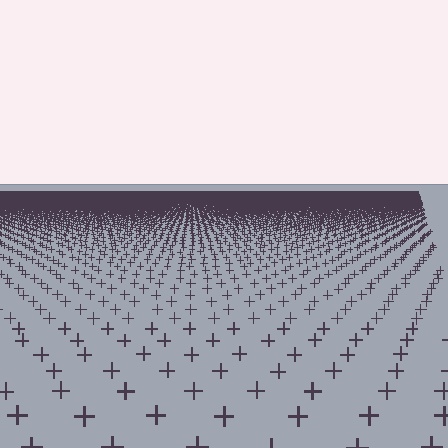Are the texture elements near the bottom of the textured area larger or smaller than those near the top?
Larger. Near the bottom, elements are closer to the viewer and appear at a bigger on-screen size.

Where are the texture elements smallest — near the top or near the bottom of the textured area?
Near the top.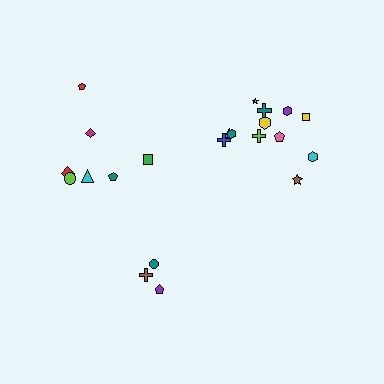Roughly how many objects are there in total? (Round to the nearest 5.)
Roughly 20 objects in total.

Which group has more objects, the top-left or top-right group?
The top-right group.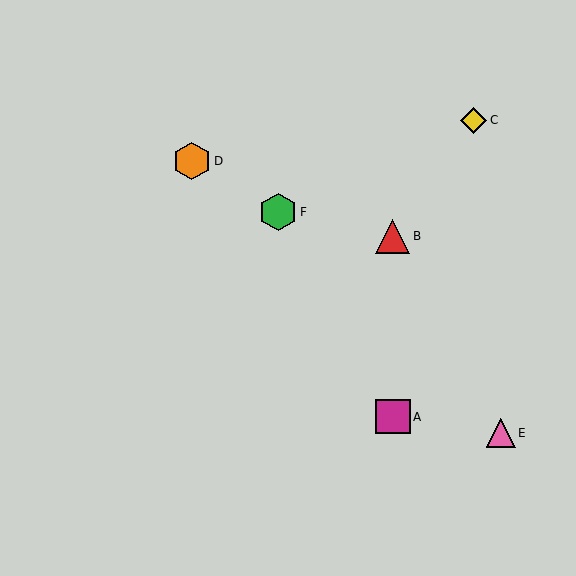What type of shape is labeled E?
Shape E is a pink triangle.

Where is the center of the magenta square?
The center of the magenta square is at (393, 417).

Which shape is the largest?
The green hexagon (labeled F) is the largest.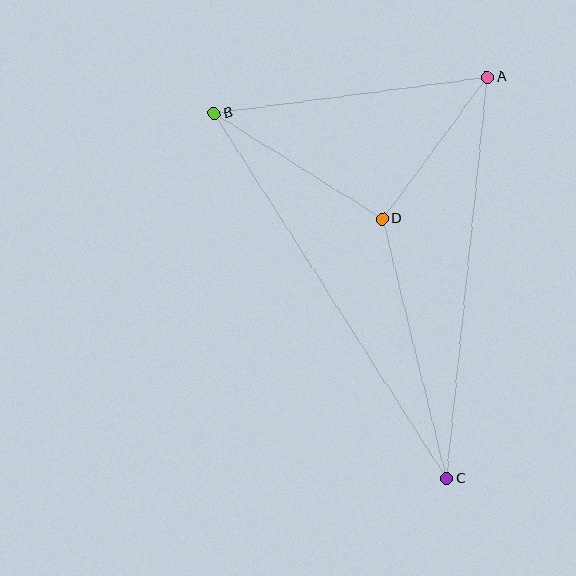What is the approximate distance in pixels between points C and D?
The distance between C and D is approximately 267 pixels.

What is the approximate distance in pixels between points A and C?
The distance between A and C is approximately 403 pixels.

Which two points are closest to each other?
Points A and D are closest to each other.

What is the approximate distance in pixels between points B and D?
The distance between B and D is approximately 199 pixels.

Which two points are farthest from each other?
Points B and C are farthest from each other.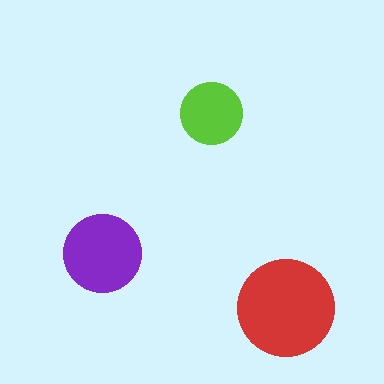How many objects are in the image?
There are 3 objects in the image.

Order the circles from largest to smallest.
the red one, the purple one, the lime one.